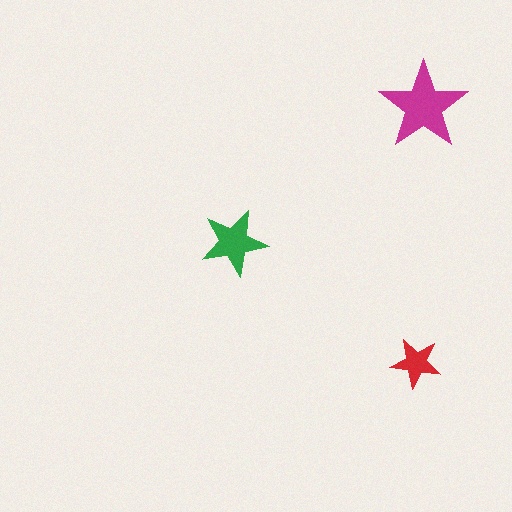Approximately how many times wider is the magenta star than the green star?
About 1.5 times wider.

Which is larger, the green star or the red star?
The green one.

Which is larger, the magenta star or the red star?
The magenta one.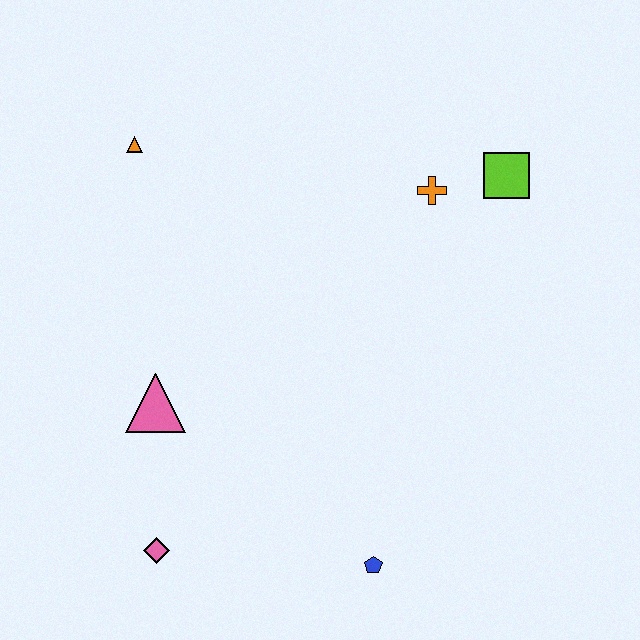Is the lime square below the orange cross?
No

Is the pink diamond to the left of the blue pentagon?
Yes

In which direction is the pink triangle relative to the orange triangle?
The pink triangle is below the orange triangle.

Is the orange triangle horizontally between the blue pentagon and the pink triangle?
No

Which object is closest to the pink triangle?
The pink diamond is closest to the pink triangle.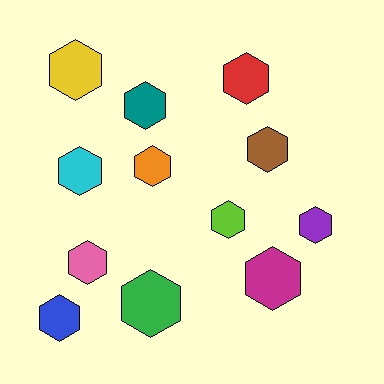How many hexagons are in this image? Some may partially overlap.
There are 12 hexagons.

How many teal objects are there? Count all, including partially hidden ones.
There is 1 teal object.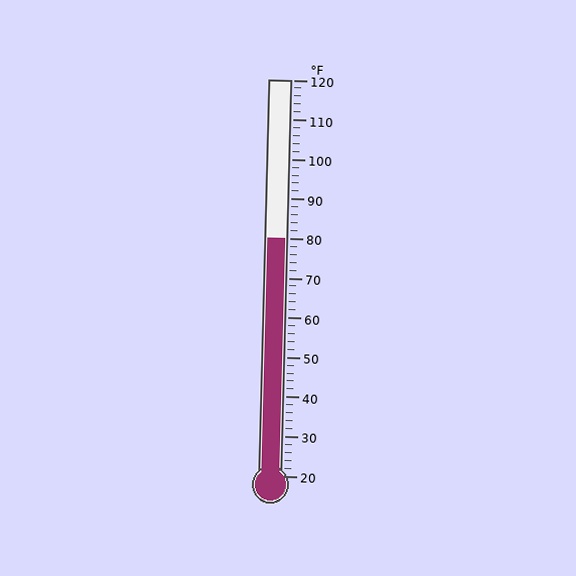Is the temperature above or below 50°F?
The temperature is above 50°F.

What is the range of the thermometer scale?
The thermometer scale ranges from 20°F to 120°F.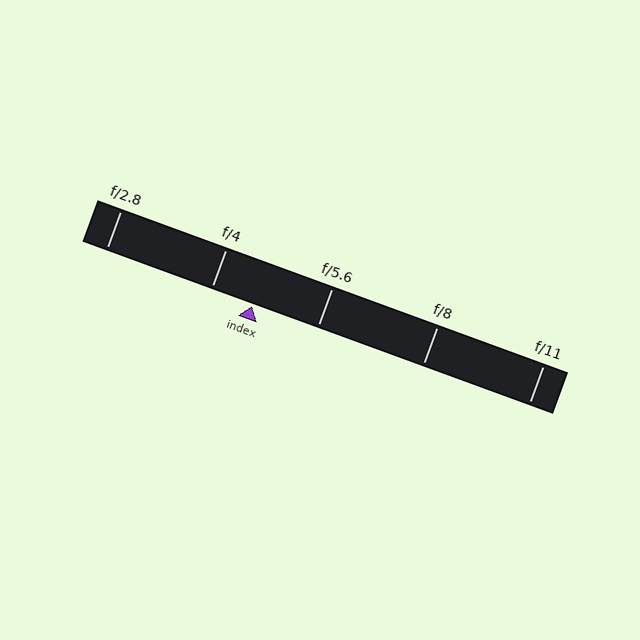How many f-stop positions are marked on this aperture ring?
There are 5 f-stop positions marked.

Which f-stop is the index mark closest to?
The index mark is closest to f/4.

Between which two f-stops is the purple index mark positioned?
The index mark is between f/4 and f/5.6.